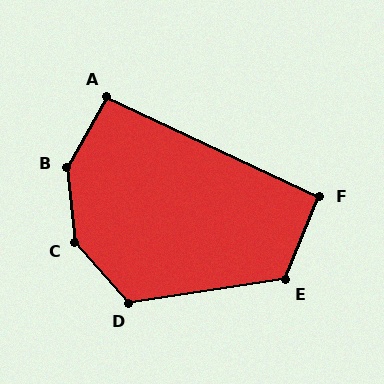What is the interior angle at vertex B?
Approximately 144 degrees (obtuse).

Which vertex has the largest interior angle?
C, at approximately 144 degrees.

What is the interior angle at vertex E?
Approximately 121 degrees (obtuse).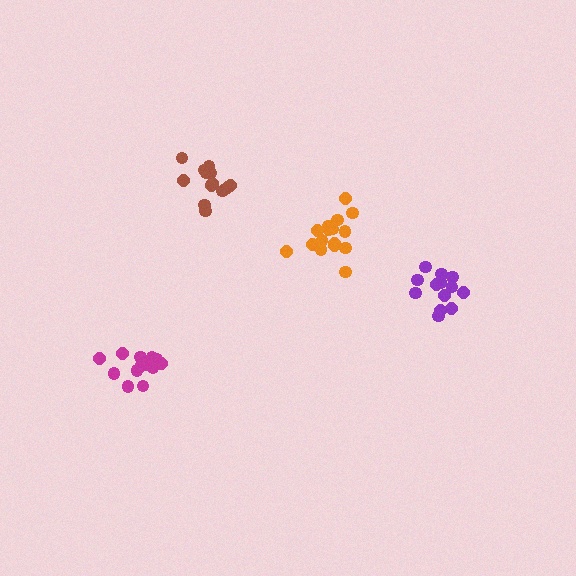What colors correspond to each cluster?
The clusters are colored: magenta, brown, orange, purple.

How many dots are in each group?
Group 1: 13 dots, Group 2: 14 dots, Group 3: 16 dots, Group 4: 13 dots (56 total).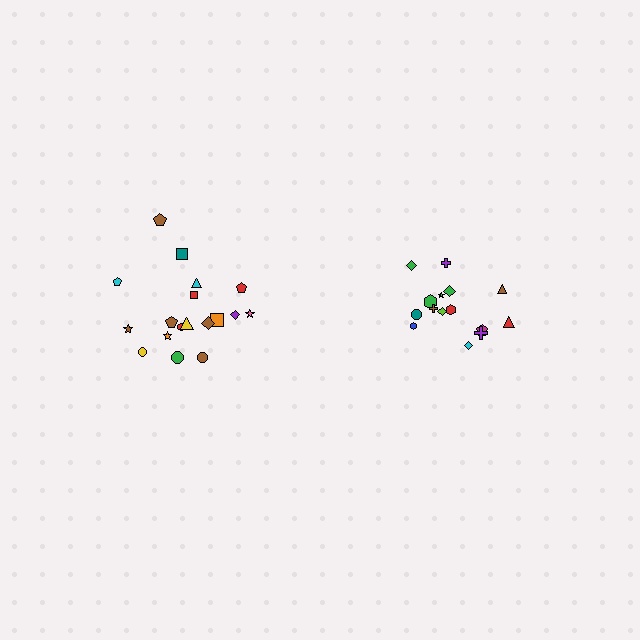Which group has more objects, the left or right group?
The left group.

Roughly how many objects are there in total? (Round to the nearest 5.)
Roughly 35 objects in total.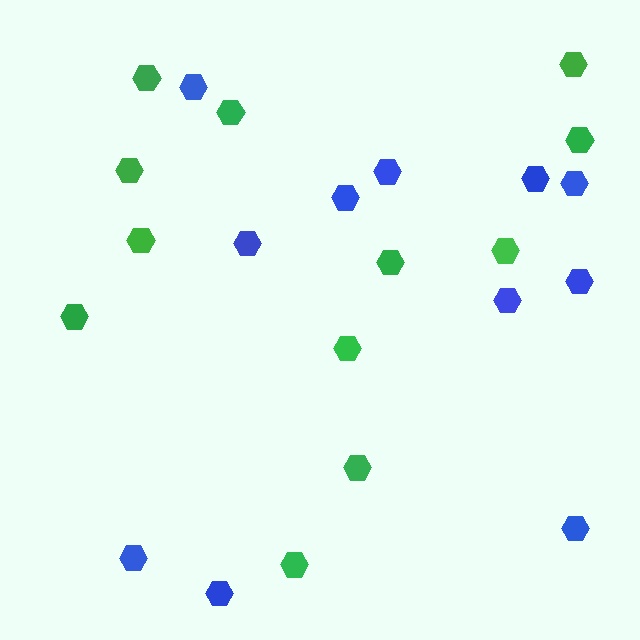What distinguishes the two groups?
There are 2 groups: one group of green hexagons (12) and one group of blue hexagons (11).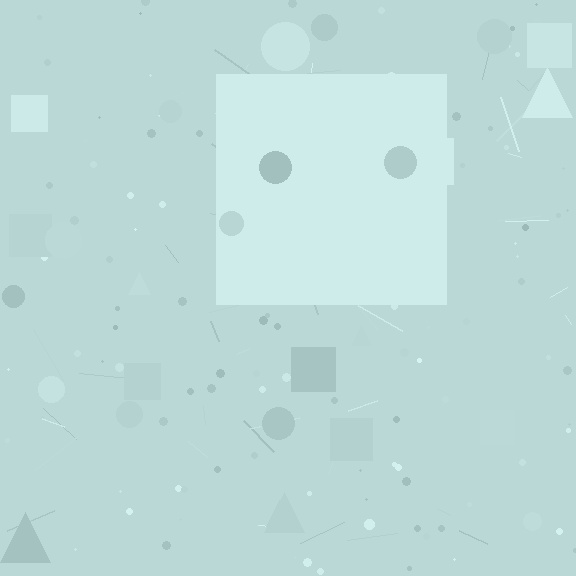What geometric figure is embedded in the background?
A square is embedded in the background.